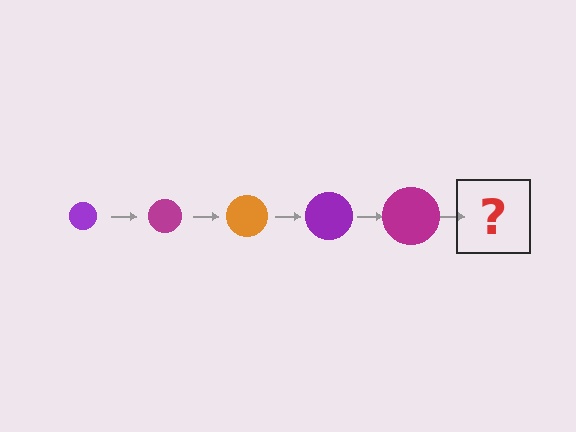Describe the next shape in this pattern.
It should be an orange circle, larger than the previous one.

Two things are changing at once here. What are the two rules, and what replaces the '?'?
The two rules are that the circle grows larger each step and the color cycles through purple, magenta, and orange. The '?' should be an orange circle, larger than the previous one.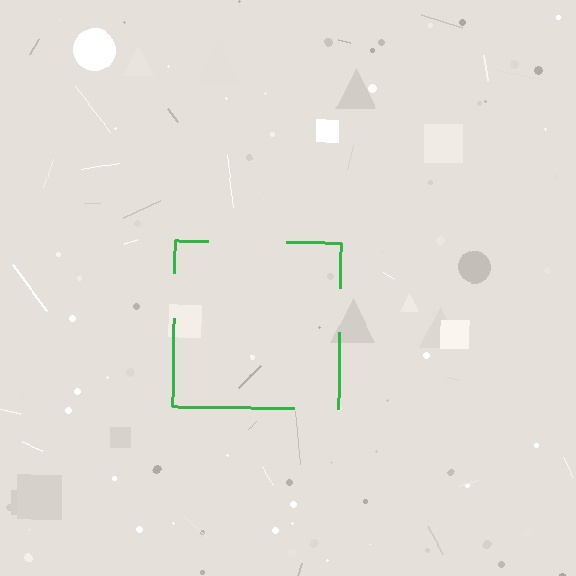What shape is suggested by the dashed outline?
The dashed outline suggests a square.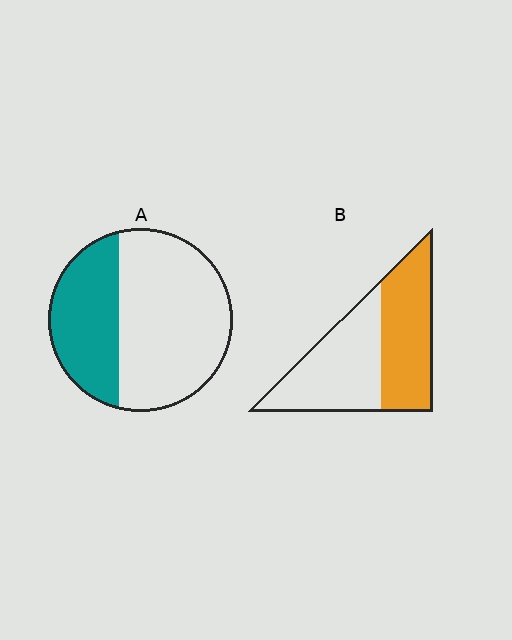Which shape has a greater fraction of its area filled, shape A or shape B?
Shape B.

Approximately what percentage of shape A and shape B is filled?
A is approximately 35% and B is approximately 50%.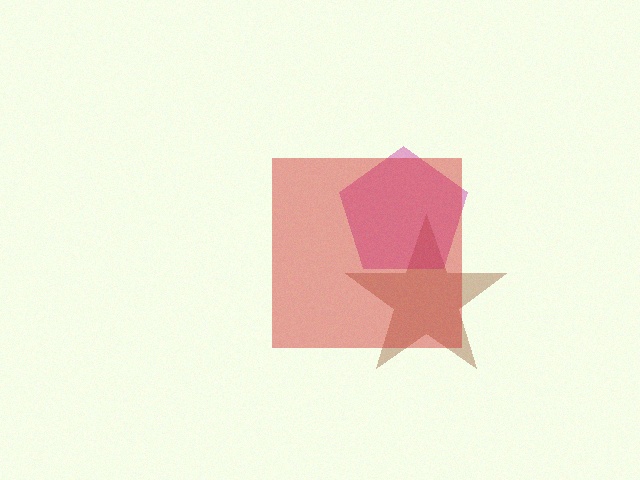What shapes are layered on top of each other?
The layered shapes are: a brown star, a magenta pentagon, a red square.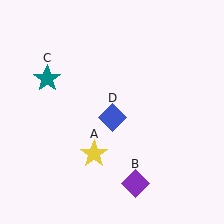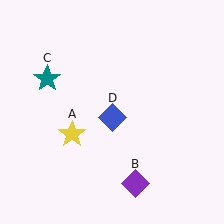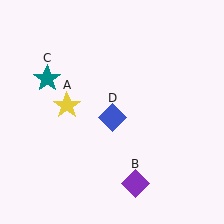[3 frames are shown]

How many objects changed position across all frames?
1 object changed position: yellow star (object A).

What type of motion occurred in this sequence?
The yellow star (object A) rotated clockwise around the center of the scene.